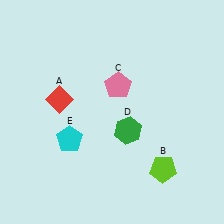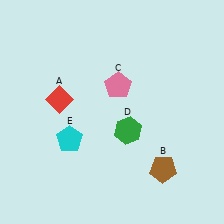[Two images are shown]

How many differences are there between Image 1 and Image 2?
There is 1 difference between the two images.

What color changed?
The pentagon (B) changed from lime in Image 1 to brown in Image 2.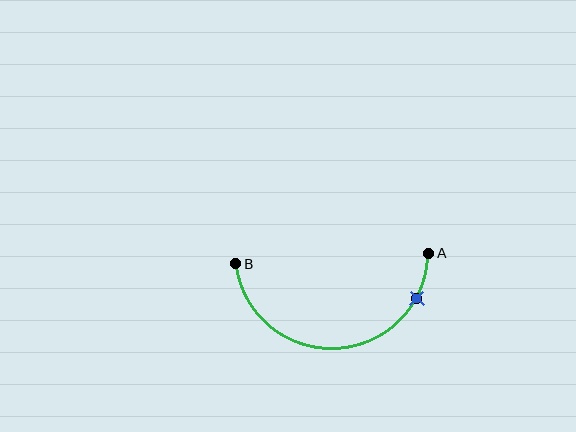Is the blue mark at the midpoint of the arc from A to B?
No. The blue mark lies on the arc but is closer to endpoint A. The arc midpoint would be at the point on the curve equidistant along the arc from both A and B.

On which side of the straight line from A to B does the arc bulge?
The arc bulges below the straight line connecting A and B.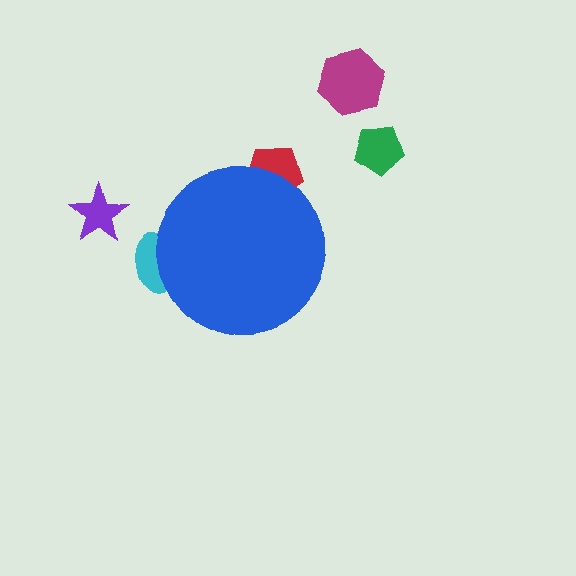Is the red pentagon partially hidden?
Yes, the red pentagon is partially hidden behind the blue circle.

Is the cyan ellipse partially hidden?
Yes, the cyan ellipse is partially hidden behind the blue circle.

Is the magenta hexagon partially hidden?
No, the magenta hexagon is fully visible.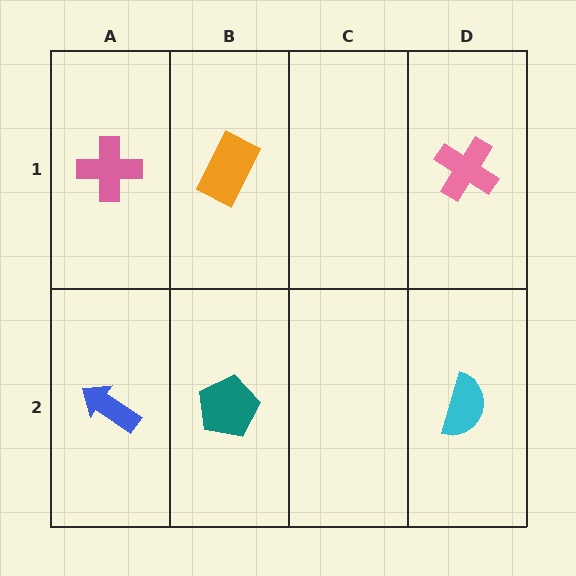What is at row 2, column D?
A cyan semicircle.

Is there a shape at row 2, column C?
No, that cell is empty.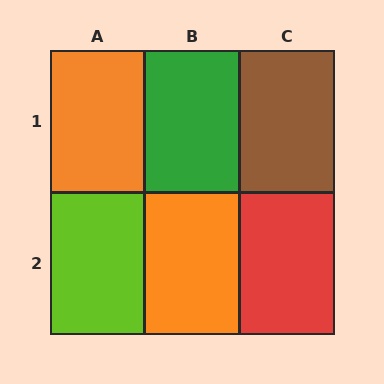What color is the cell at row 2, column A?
Lime.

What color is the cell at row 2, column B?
Orange.